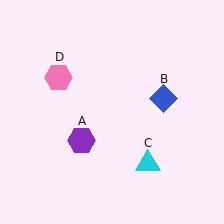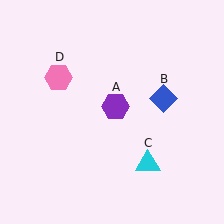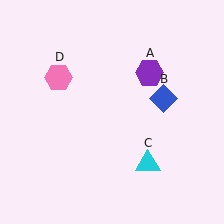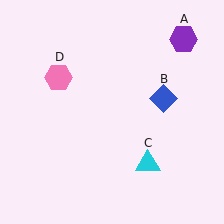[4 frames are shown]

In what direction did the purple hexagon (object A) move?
The purple hexagon (object A) moved up and to the right.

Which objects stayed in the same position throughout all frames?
Blue diamond (object B) and cyan triangle (object C) and pink hexagon (object D) remained stationary.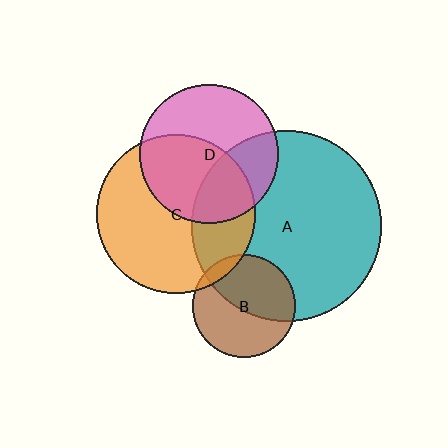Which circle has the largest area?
Circle A (teal).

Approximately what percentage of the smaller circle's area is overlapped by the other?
Approximately 50%.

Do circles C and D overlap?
Yes.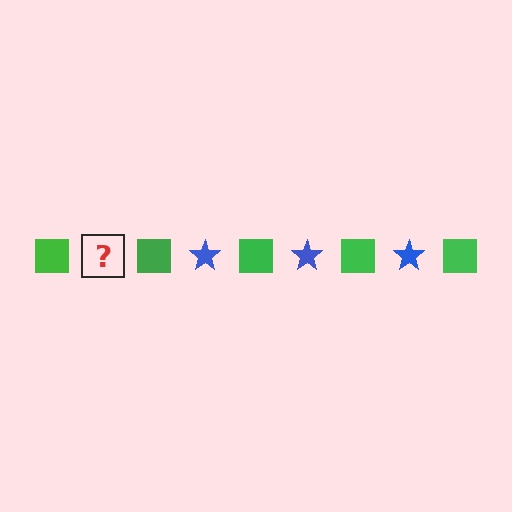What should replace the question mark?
The question mark should be replaced with a blue star.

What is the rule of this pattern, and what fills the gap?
The rule is that the pattern alternates between green square and blue star. The gap should be filled with a blue star.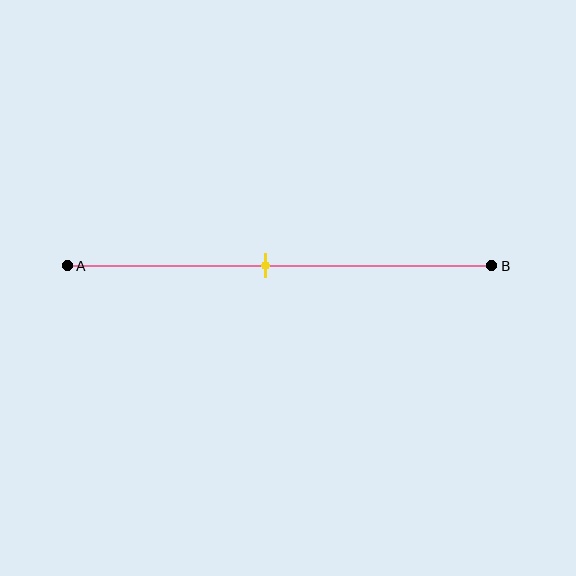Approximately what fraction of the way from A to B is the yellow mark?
The yellow mark is approximately 45% of the way from A to B.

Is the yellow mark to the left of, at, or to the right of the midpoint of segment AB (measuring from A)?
The yellow mark is to the left of the midpoint of segment AB.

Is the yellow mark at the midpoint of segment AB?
No, the mark is at about 45% from A, not at the 50% midpoint.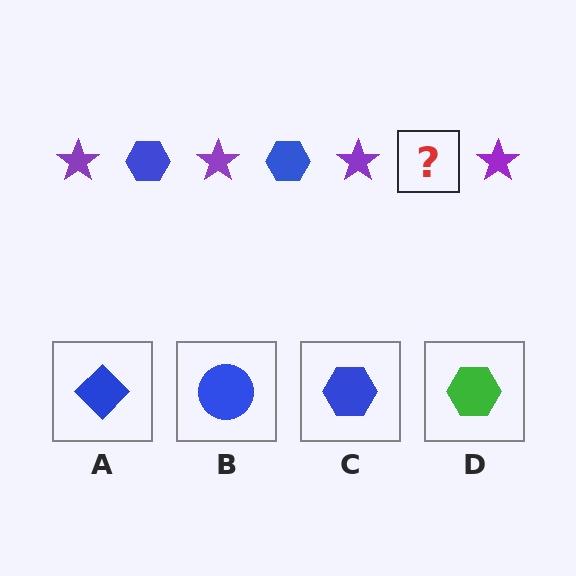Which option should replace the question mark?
Option C.